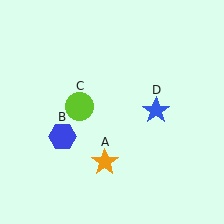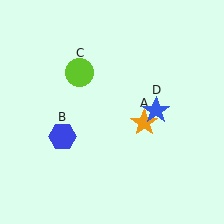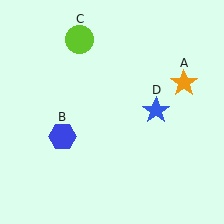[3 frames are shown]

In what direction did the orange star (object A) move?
The orange star (object A) moved up and to the right.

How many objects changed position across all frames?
2 objects changed position: orange star (object A), lime circle (object C).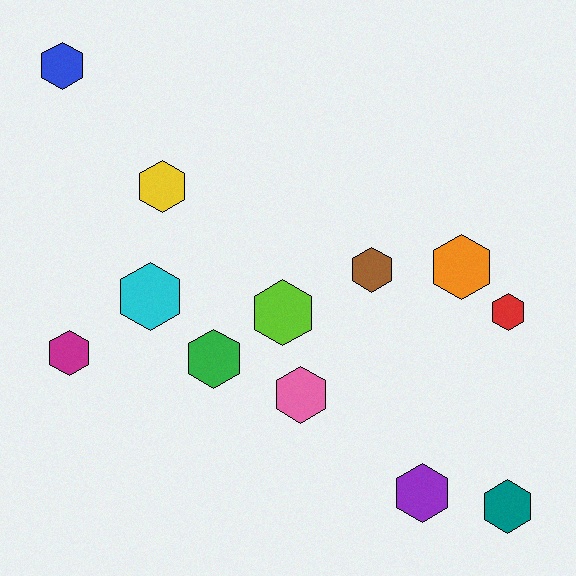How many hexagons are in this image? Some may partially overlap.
There are 12 hexagons.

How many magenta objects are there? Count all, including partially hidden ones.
There is 1 magenta object.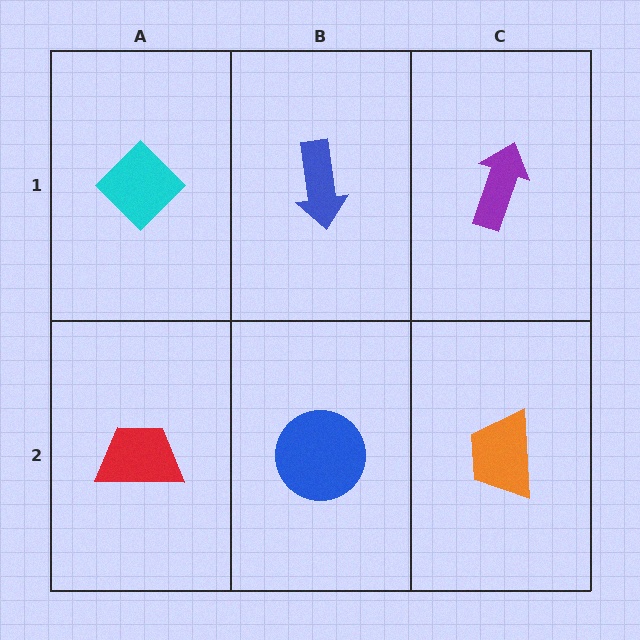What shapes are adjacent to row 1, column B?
A blue circle (row 2, column B), a cyan diamond (row 1, column A), a purple arrow (row 1, column C).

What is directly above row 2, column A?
A cyan diamond.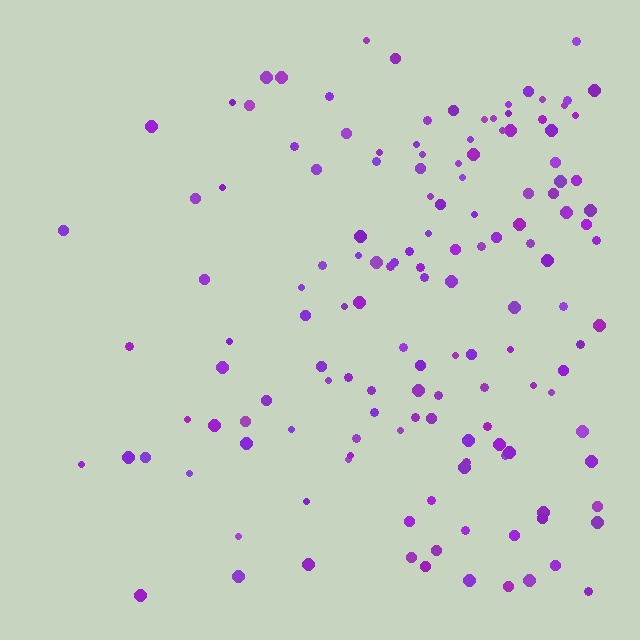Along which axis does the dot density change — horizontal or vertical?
Horizontal.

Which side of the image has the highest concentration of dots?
The right.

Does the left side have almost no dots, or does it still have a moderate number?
Still a moderate number, just noticeably fewer than the right.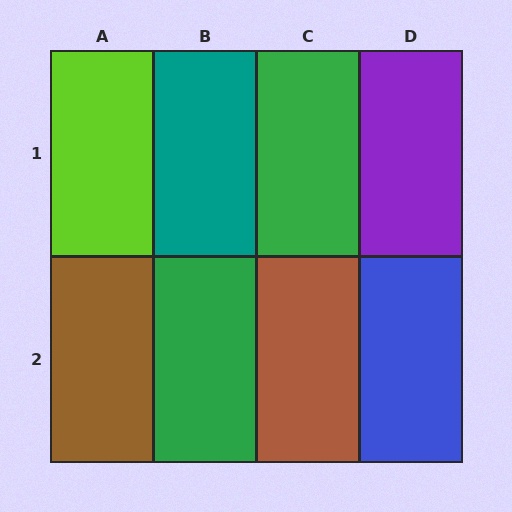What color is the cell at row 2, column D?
Blue.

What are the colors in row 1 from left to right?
Lime, teal, green, purple.